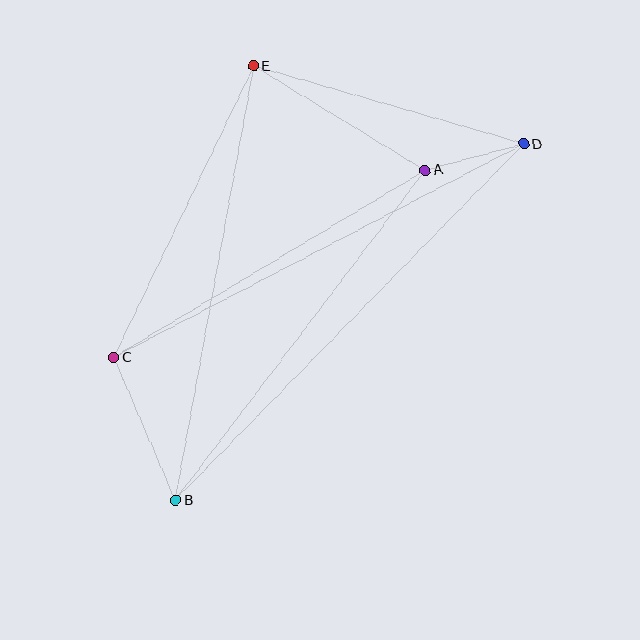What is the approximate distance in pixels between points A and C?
The distance between A and C is approximately 363 pixels.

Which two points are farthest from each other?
Points B and D are farthest from each other.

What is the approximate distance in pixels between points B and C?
The distance between B and C is approximately 156 pixels.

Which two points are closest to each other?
Points A and D are closest to each other.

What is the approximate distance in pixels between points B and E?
The distance between B and E is approximately 441 pixels.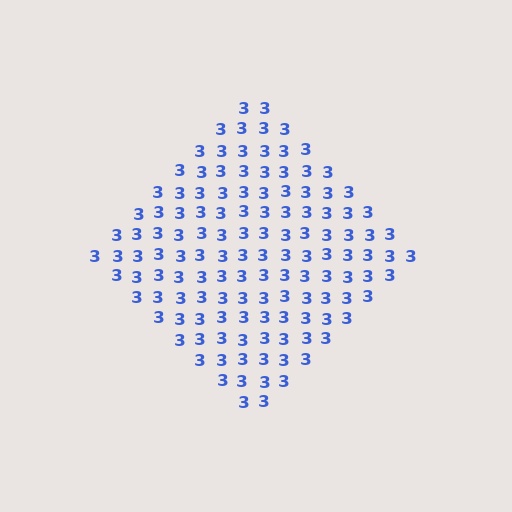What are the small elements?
The small elements are digit 3's.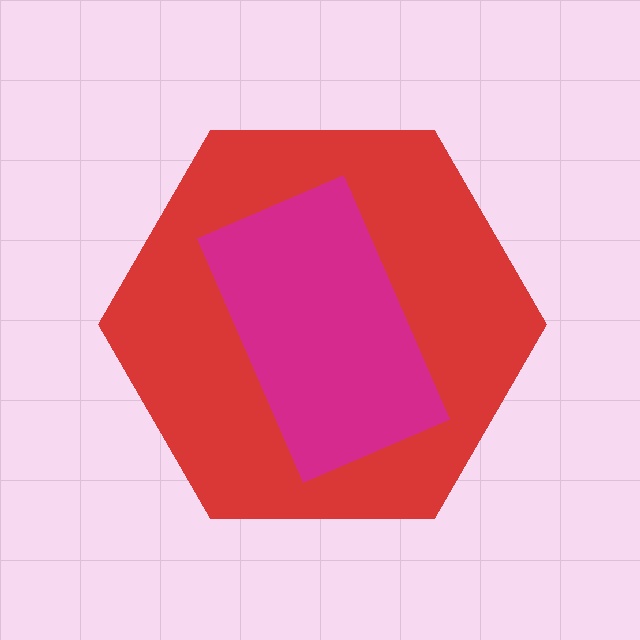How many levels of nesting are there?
2.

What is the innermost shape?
The magenta rectangle.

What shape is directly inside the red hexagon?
The magenta rectangle.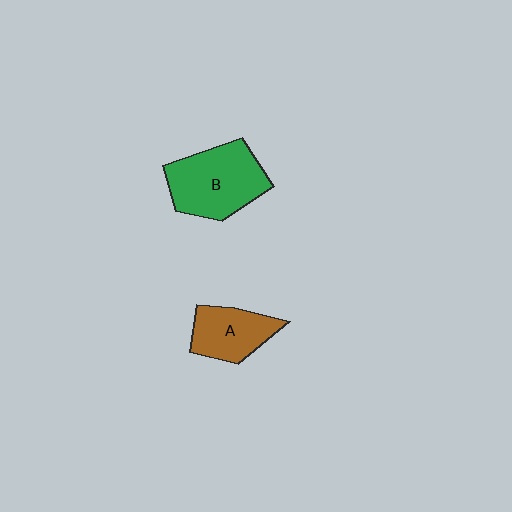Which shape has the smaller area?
Shape A (brown).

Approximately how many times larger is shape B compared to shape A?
Approximately 1.6 times.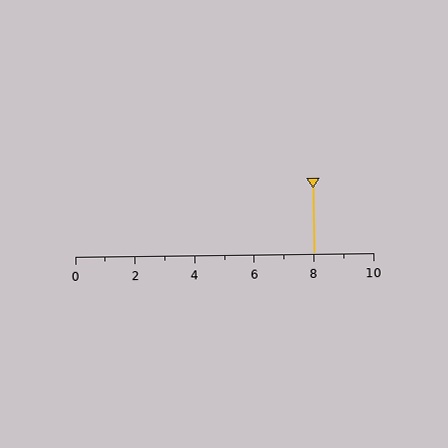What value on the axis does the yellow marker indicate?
The marker indicates approximately 8.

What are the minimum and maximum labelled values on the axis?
The axis runs from 0 to 10.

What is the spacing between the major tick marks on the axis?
The major ticks are spaced 2 apart.